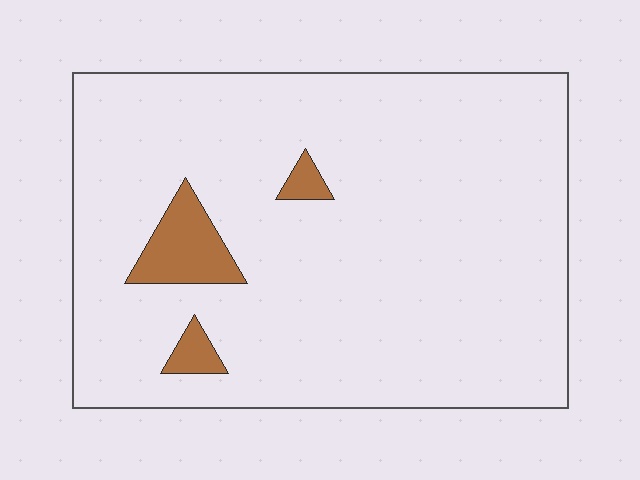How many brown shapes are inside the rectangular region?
3.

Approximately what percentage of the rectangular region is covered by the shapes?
Approximately 5%.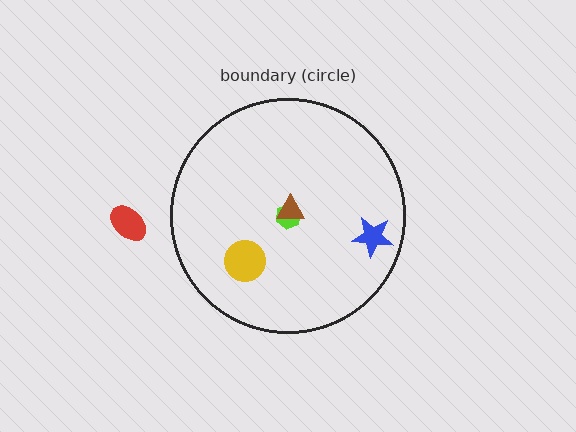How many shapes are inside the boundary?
4 inside, 1 outside.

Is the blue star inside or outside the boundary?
Inside.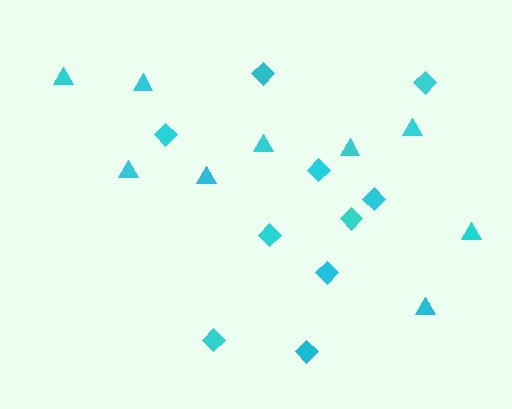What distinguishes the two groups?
There are 2 groups: one group of diamonds (10) and one group of triangles (9).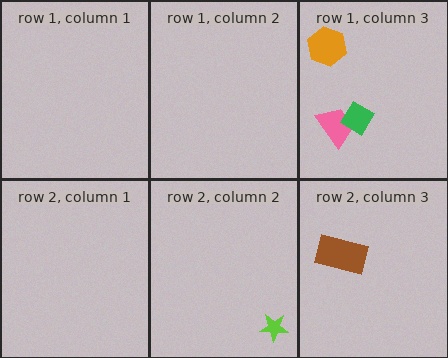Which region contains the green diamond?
The row 1, column 3 region.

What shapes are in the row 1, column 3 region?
The pink trapezoid, the orange hexagon, the green diamond.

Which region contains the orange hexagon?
The row 1, column 3 region.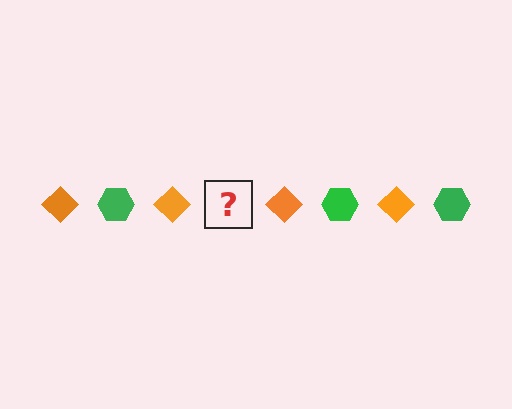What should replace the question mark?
The question mark should be replaced with a green hexagon.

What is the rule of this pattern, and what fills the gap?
The rule is that the pattern alternates between orange diamond and green hexagon. The gap should be filled with a green hexagon.